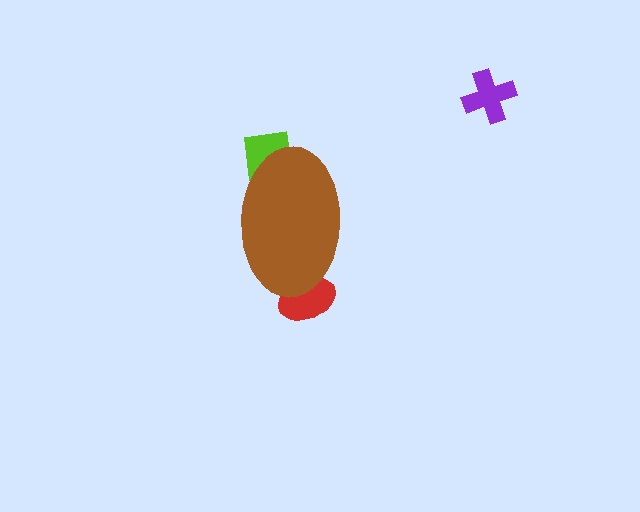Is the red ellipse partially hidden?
Yes, the red ellipse is partially hidden behind the brown ellipse.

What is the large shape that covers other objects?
A brown ellipse.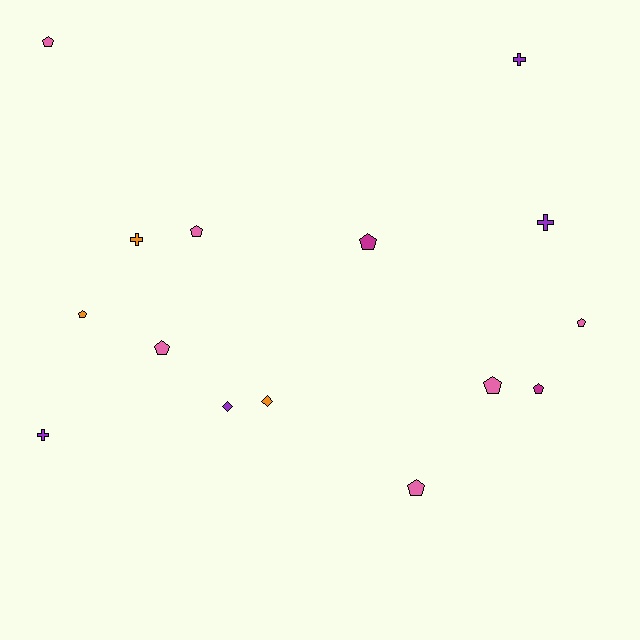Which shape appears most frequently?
Pentagon, with 9 objects.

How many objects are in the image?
There are 15 objects.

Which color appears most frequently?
Pink, with 6 objects.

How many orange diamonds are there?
There is 1 orange diamond.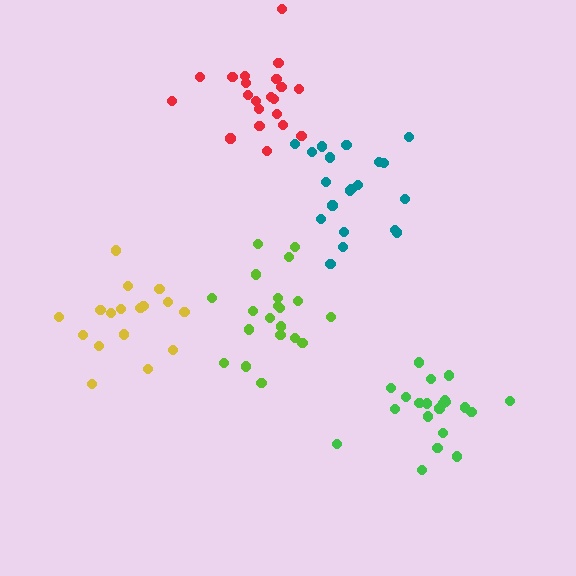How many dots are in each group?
Group 1: 17 dots, Group 2: 20 dots, Group 3: 21 dots, Group 4: 21 dots, Group 5: 21 dots (100 total).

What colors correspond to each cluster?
The clusters are colored: yellow, lime, green, red, teal.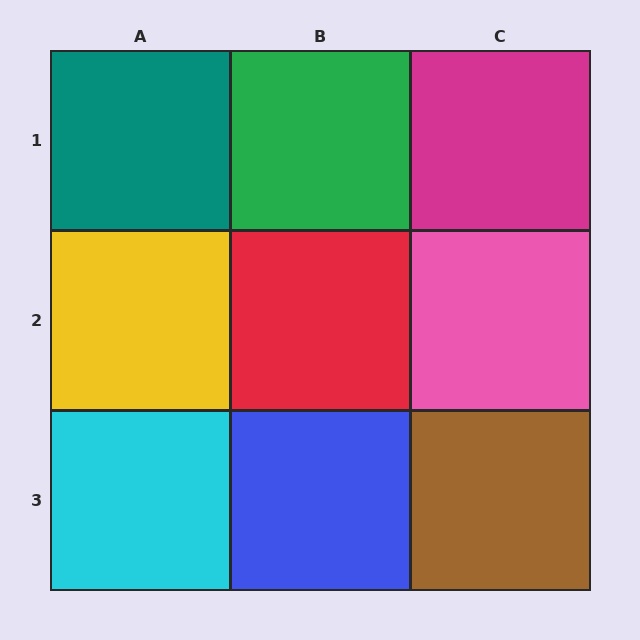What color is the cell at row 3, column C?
Brown.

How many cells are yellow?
1 cell is yellow.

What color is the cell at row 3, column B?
Blue.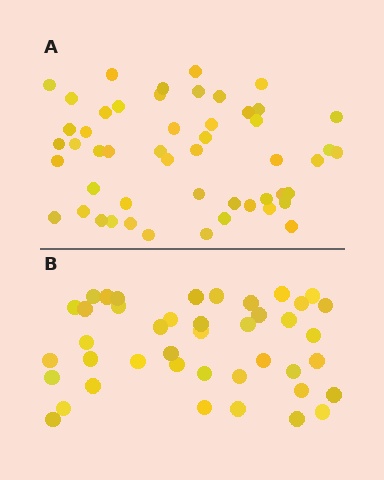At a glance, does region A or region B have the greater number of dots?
Region A (the top region) has more dots.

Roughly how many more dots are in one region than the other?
Region A has roughly 8 or so more dots than region B.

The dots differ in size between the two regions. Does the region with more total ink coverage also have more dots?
No. Region B has more total ink coverage because its dots are larger, but region A actually contains more individual dots. Total area can be misleading — the number of items is what matters here.